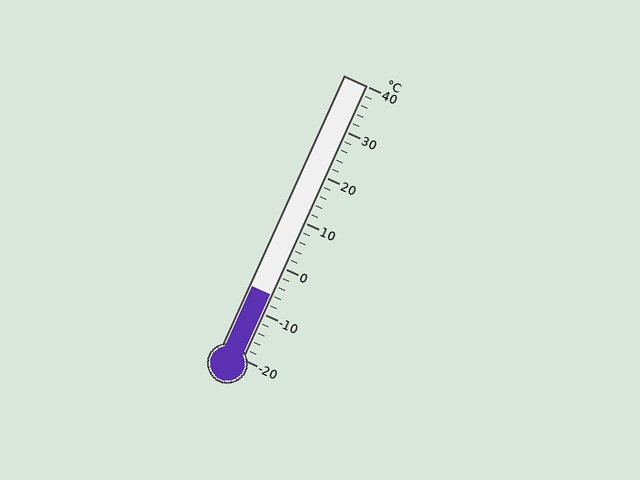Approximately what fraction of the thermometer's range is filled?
The thermometer is filled to approximately 25% of its range.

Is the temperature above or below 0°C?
The temperature is below 0°C.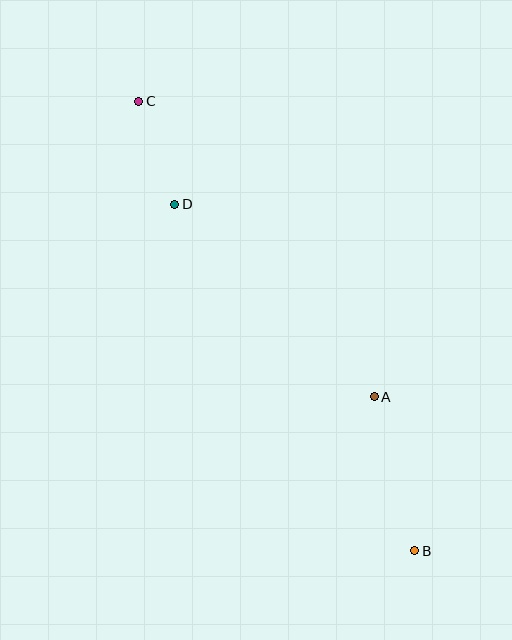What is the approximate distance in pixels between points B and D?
The distance between B and D is approximately 422 pixels.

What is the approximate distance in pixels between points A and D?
The distance between A and D is approximately 277 pixels.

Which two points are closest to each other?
Points C and D are closest to each other.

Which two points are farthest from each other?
Points B and C are farthest from each other.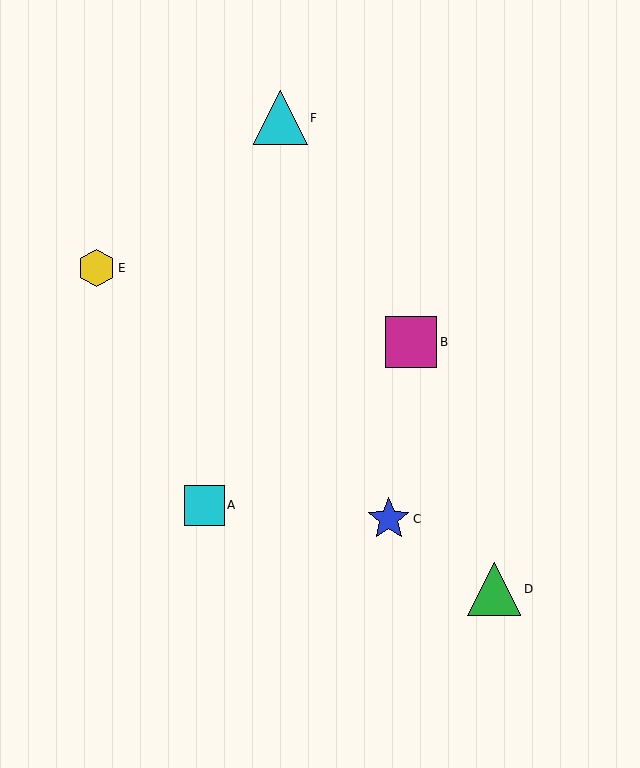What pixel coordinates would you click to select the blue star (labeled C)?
Click at (389, 519) to select the blue star C.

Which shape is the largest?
The cyan triangle (labeled F) is the largest.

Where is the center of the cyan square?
The center of the cyan square is at (205, 505).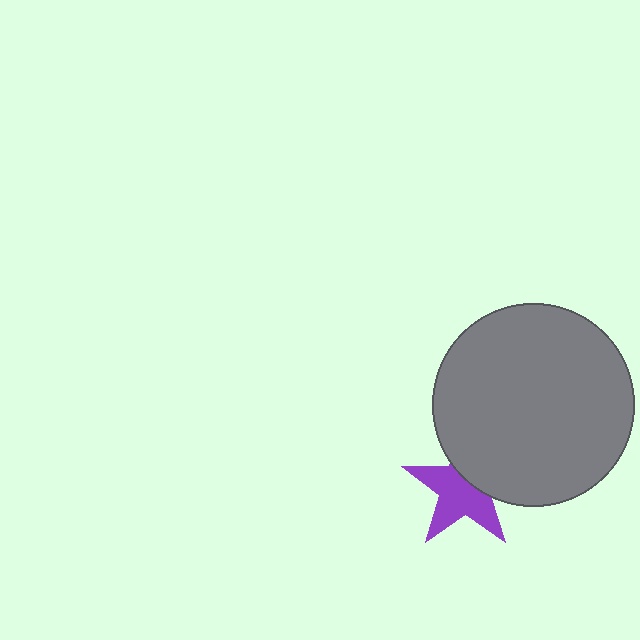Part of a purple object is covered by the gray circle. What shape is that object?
It is a star.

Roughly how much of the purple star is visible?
About half of it is visible (roughly 62%).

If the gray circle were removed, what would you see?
You would see the complete purple star.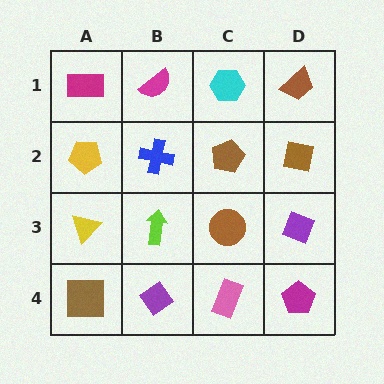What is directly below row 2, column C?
A brown circle.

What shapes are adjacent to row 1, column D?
A brown square (row 2, column D), a cyan hexagon (row 1, column C).